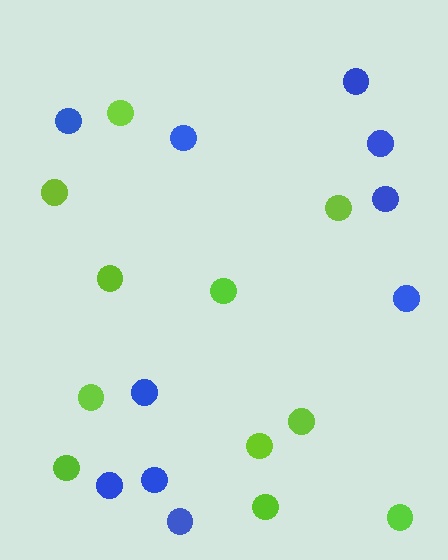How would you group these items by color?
There are 2 groups: one group of lime circles (11) and one group of blue circles (10).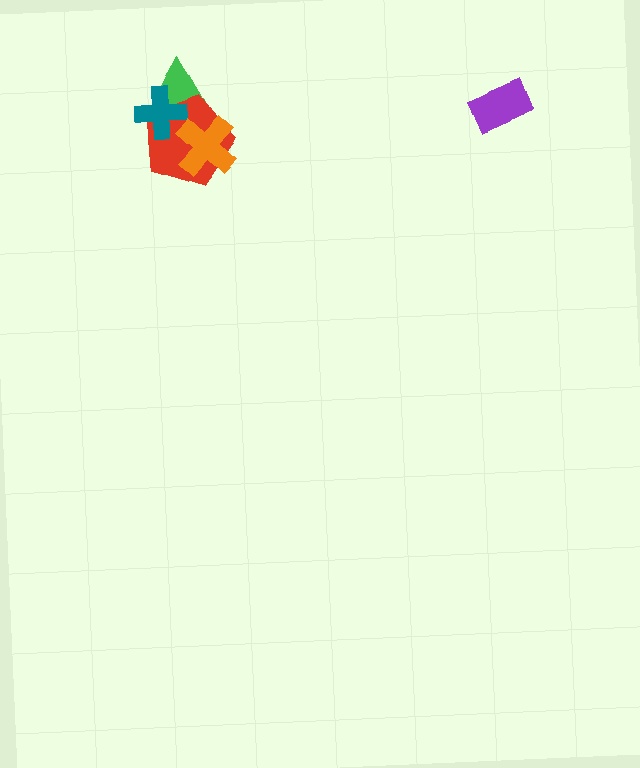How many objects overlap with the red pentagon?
3 objects overlap with the red pentagon.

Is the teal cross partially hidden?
No, no other shape covers it.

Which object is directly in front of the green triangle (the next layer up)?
The red pentagon is directly in front of the green triangle.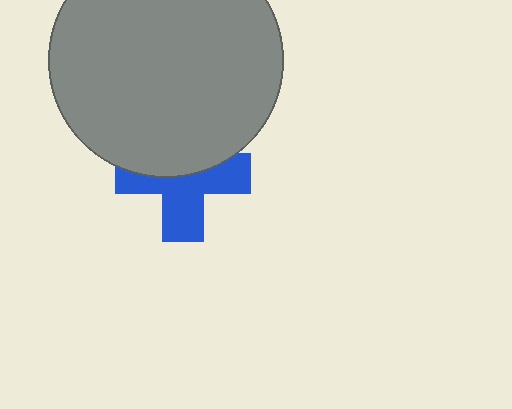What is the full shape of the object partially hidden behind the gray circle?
The partially hidden object is a blue cross.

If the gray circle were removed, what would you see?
You would see the complete blue cross.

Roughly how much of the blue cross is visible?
About half of it is visible (roughly 55%).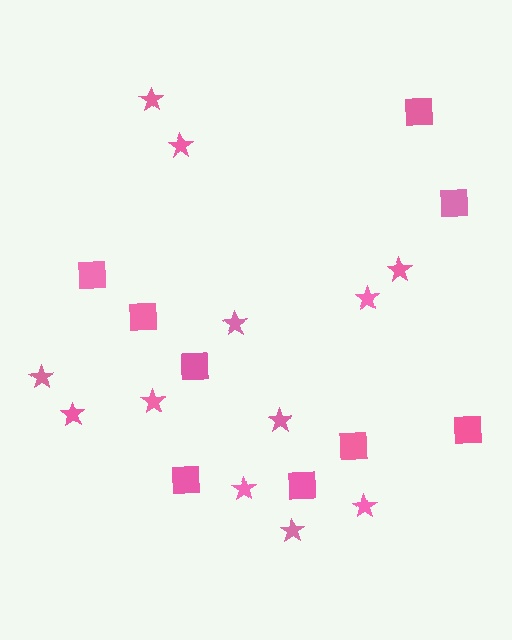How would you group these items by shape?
There are 2 groups: one group of squares (9) and one group of stars (12).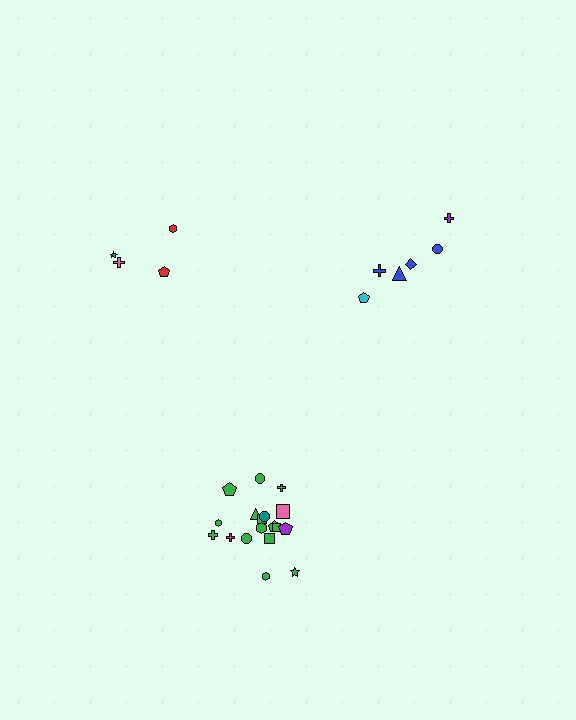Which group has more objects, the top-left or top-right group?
The top-right group.